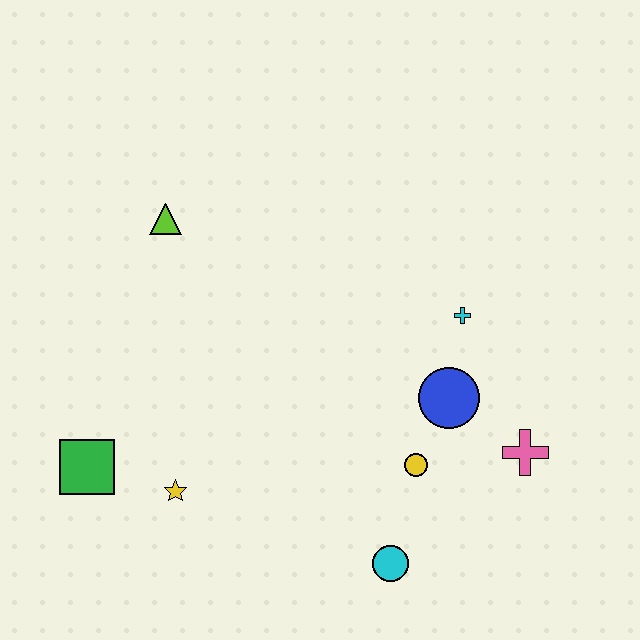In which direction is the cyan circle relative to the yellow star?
The cyan circle is to the right of the yellow star.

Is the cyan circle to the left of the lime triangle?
No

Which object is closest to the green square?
The yellow star is closest to the green square.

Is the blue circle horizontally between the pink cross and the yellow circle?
Yes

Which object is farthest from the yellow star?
The pink cross is farthest from the yellow star.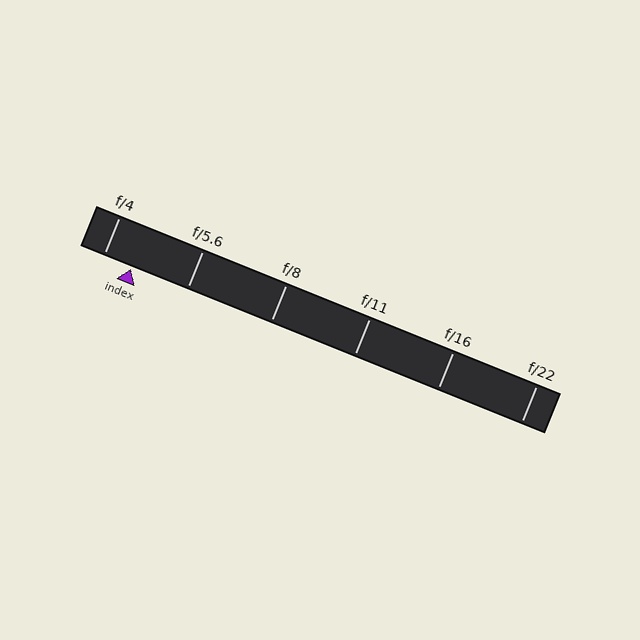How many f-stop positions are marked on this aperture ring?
There are 6 f-stop positions marked.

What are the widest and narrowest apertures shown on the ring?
The widest aperture shown is f/4 and the narrowest is f/22.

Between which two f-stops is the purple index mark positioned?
The index mark is between f/4 and f/5.6.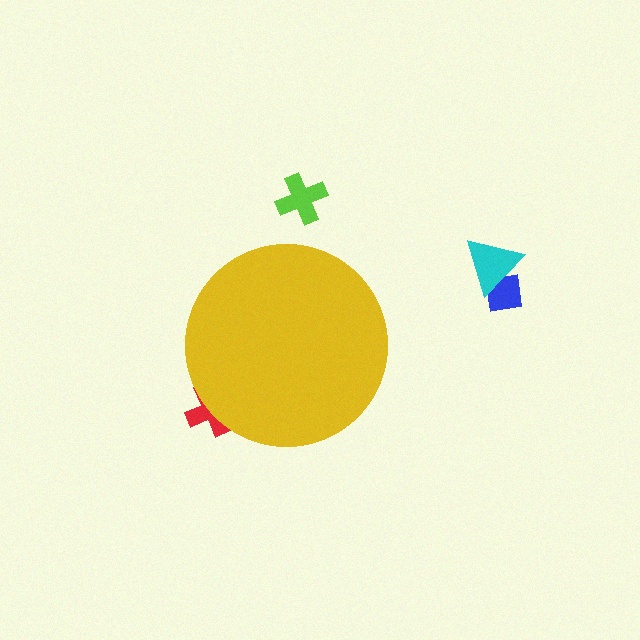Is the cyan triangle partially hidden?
No, the cyan triangle is fully visible.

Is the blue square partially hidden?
No, the blue square is fully visible.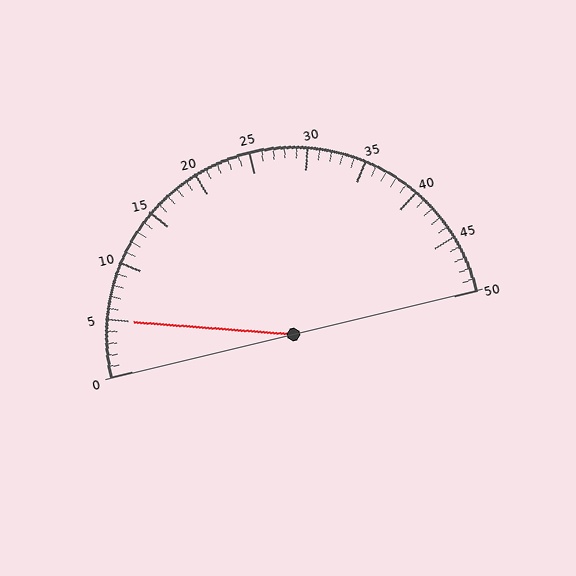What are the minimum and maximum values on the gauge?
The gauge ranges from 0 to 50.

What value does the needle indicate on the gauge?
The needle indicates approximately 5.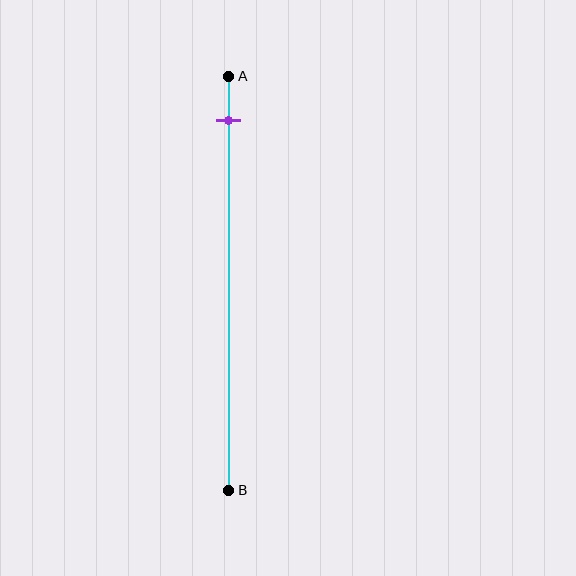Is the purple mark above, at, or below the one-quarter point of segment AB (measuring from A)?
The purple mark is above the one-quarter point of segment AB.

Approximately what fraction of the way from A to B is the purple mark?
The purple mark is approximately 10% of the way from A to B.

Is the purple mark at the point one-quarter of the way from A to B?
No, the mark is at about 10% from A, not at the 25% one-quarter point.